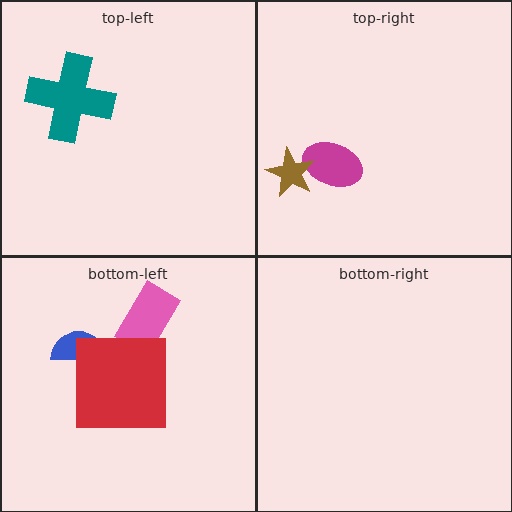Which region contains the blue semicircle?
The bottom-left region.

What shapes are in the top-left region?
The teal cross.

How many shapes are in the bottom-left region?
3.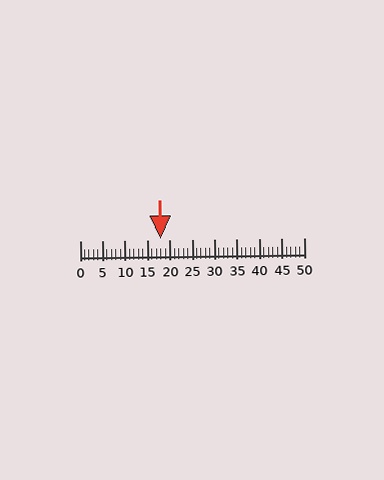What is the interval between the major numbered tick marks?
The major tick marks are spaced 5 units apart.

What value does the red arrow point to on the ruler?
The red arrow points to approximately 18.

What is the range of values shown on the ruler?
The ruler shows values from 0 to 50.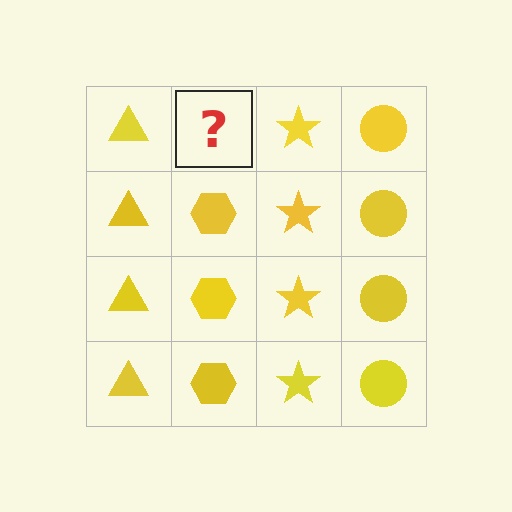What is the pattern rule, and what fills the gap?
The rule is that each column has a consistent shape. The gap should be filled with a yellow hexagon.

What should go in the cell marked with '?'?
The missing cell should contain a yellow hexagon.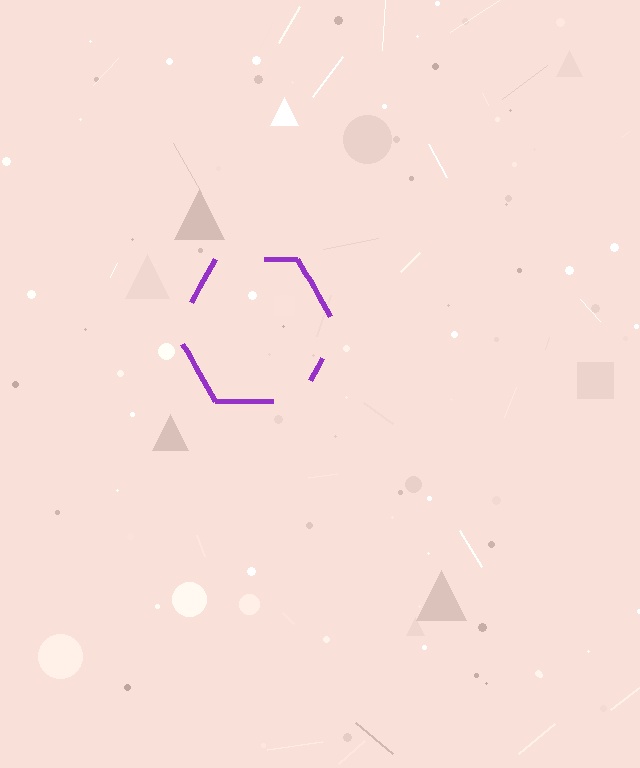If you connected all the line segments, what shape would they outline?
They would outline a hexagon.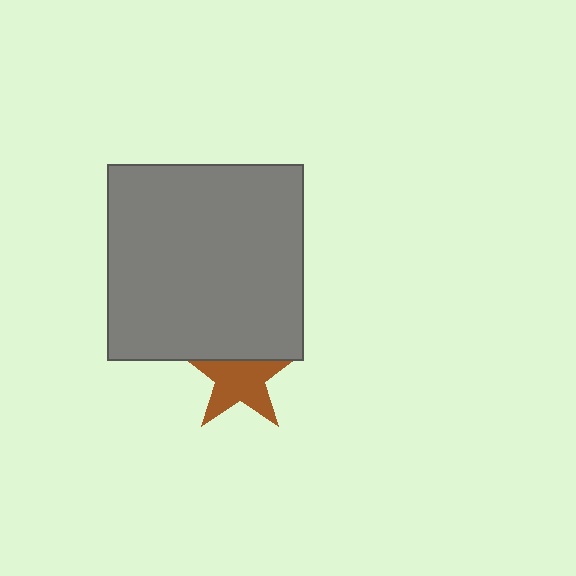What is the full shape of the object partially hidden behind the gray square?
The partially hidden object is a brown star.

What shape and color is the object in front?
The object in front is a gray square.